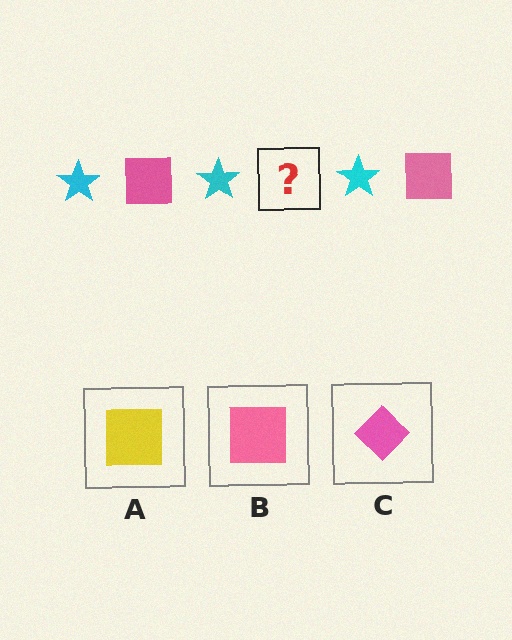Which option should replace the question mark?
Option B.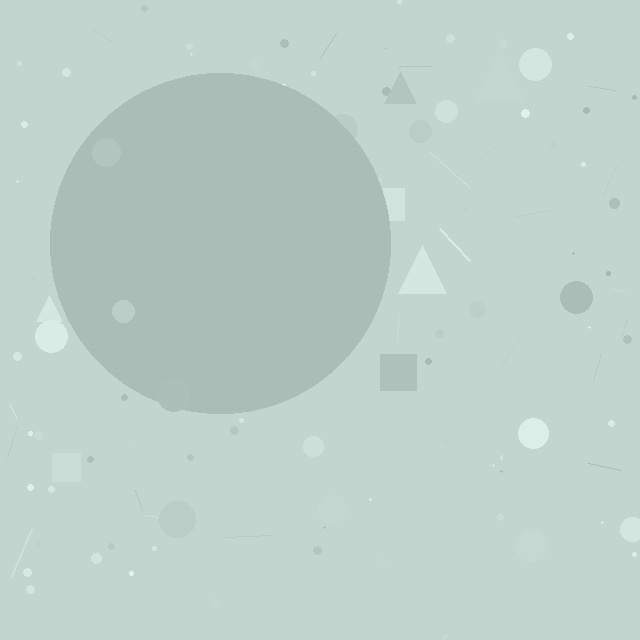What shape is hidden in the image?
A circle is hidden in the image.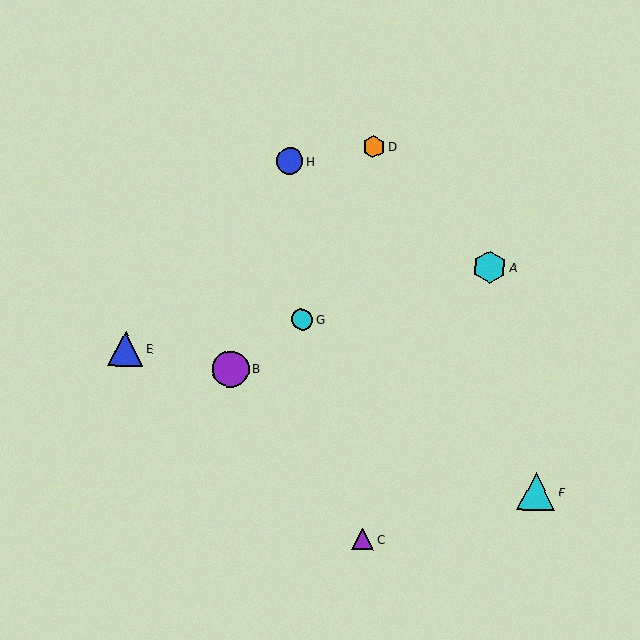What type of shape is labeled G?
Shape G is a cyan circle.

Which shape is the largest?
The cyan triangle (labeled F) is the largest.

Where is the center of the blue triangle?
The center of the blue triangle is at (125, 349).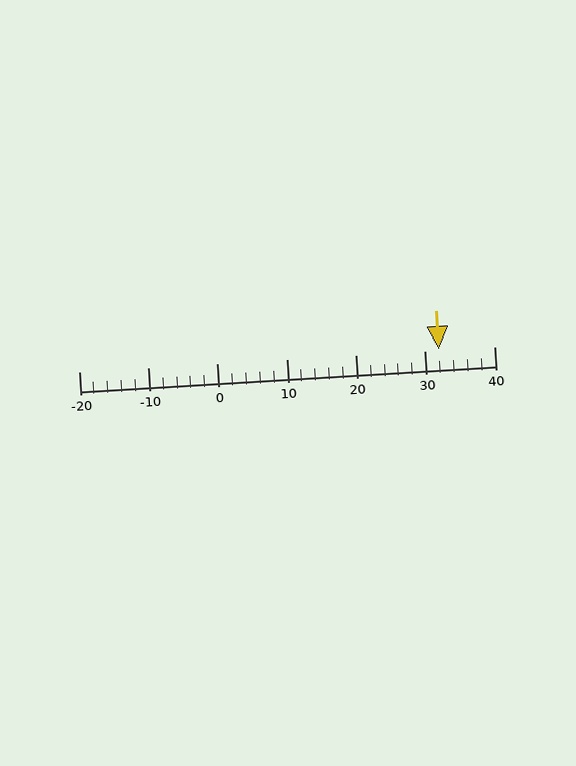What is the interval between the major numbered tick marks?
The major tick marks are spaced 10 units apart.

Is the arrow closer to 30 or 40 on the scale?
The arrow is closer to 30.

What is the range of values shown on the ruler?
The ruler shows values from -20 to 40.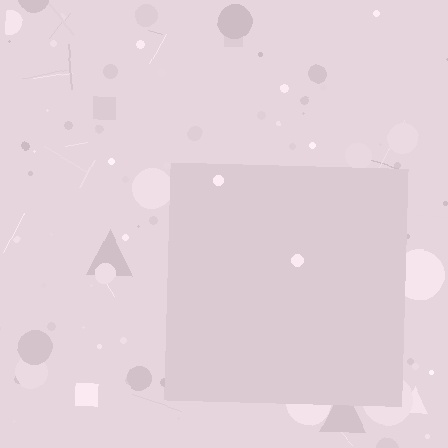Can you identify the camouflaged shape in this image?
The camouflaged shape is a square.